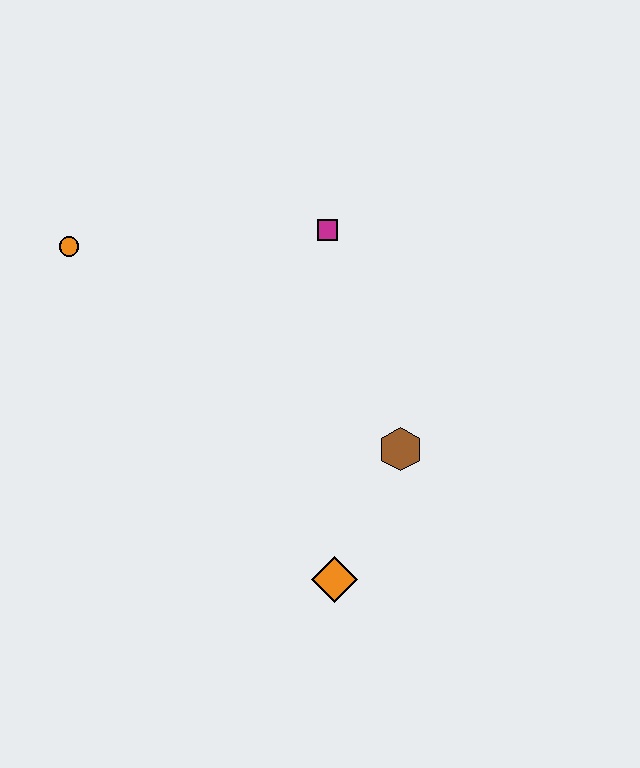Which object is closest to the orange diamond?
The brown hexagon is closest to the orange diamond.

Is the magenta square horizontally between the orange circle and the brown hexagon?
Yes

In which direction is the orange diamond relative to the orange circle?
The orange diamond is below the orange circle.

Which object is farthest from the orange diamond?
The orange circle is farthest from the orange diamond.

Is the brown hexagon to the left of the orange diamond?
No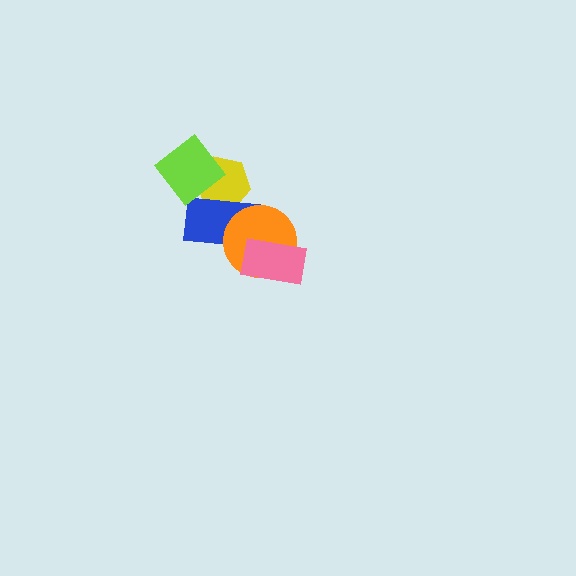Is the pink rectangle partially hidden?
No, no other shape covers it.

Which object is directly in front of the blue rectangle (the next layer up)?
The lime diamond is directly in front of the blue rectangle.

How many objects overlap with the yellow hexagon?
2 objects overlap with the yellow hexagon.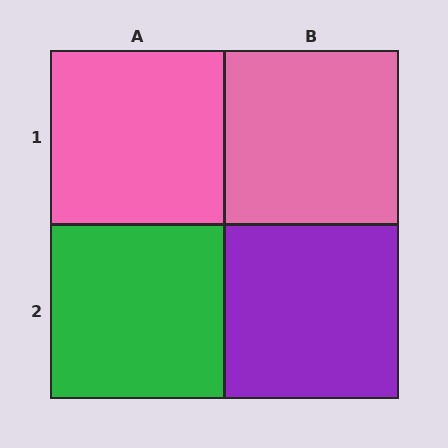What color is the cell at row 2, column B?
Purple.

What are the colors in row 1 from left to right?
Pink, pink.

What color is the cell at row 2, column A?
Green.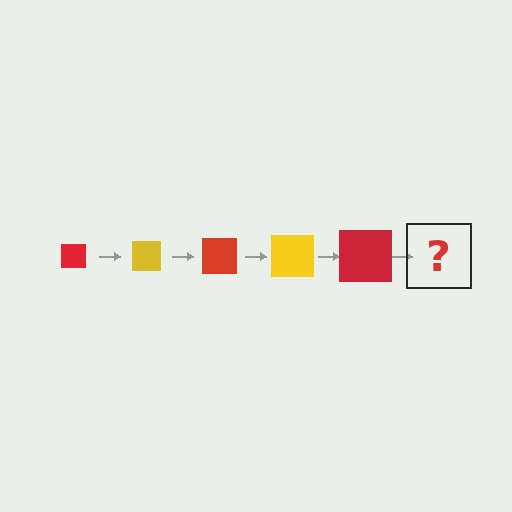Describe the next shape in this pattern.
It should be a yellow square, larger than the previous one.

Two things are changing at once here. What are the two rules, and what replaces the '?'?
The two rules are that the square grows larger each step and the color cycles through red and yellow. The '?' should be a yellow square, larger than the previous one.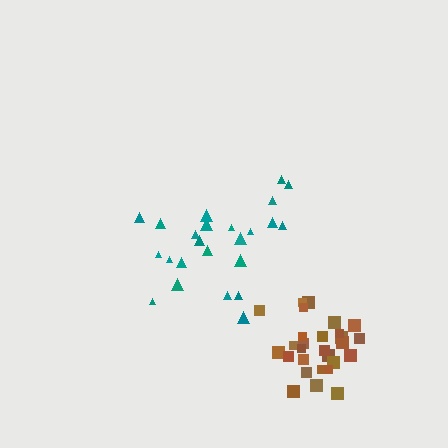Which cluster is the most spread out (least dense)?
Teal.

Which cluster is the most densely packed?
Brown.